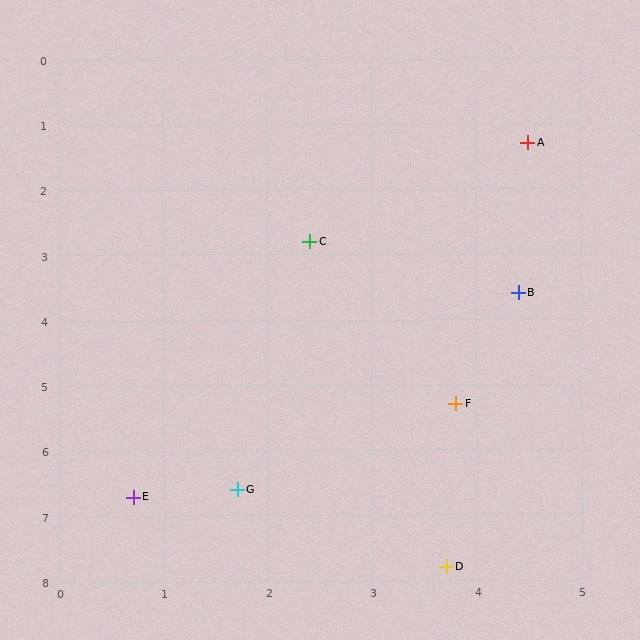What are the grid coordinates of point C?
Point C is at approximately (2.4, 2.8).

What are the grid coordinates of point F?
Point F is at approximately (3.8, 5.3).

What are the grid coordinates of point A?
Point A is at approximately (4.5, 1.3).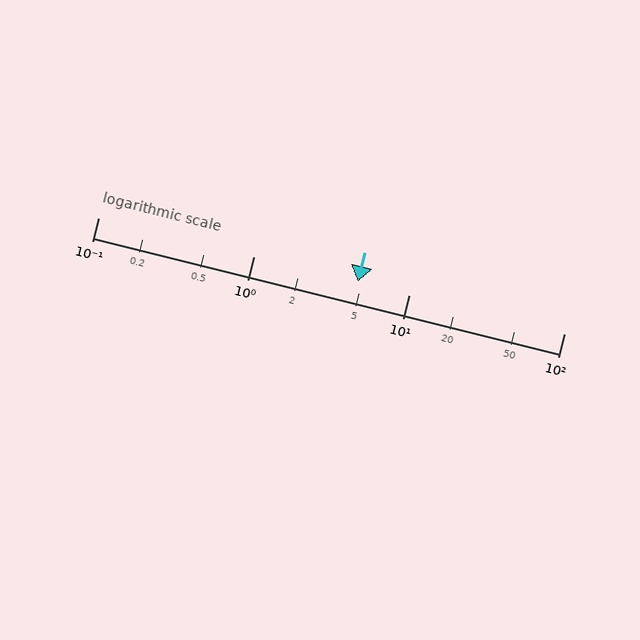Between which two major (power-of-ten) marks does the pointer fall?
The pointer is between 1 and 10.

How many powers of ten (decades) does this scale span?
The scale spans 3 decades, from 0.1 to 100.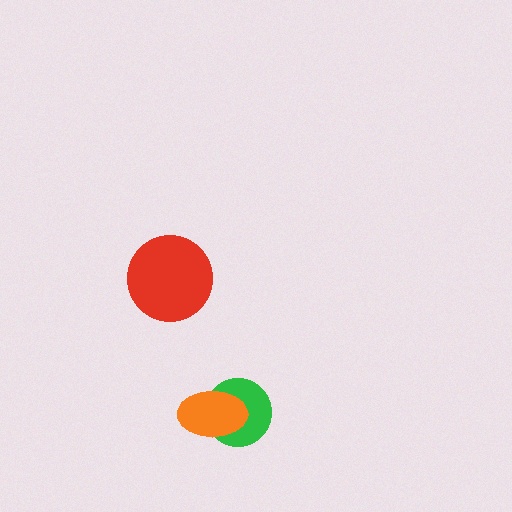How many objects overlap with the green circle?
1 object overlaps with the green circle.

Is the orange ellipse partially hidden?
No, no other shape covers it.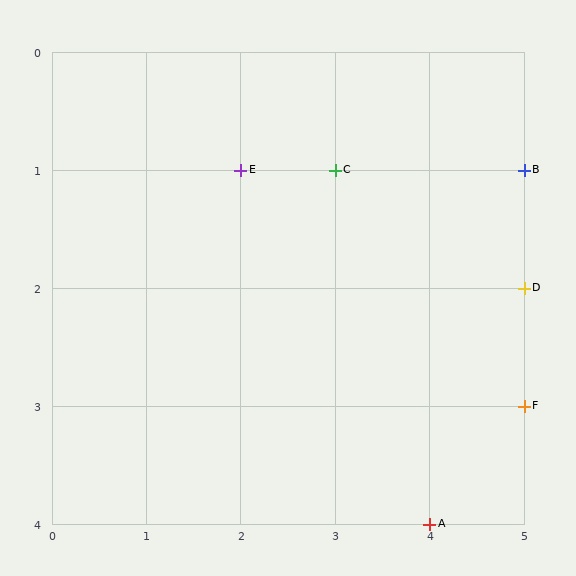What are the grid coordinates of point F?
Point F is at grid coordinates (5, 3).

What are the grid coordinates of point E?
Point E is at grid coordinates (2, 1).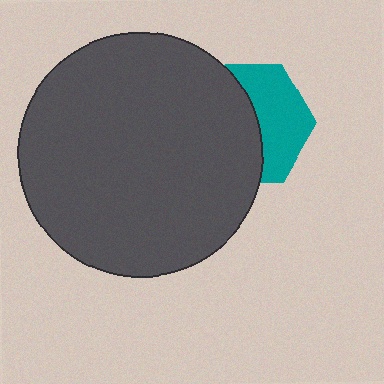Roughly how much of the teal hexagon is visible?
A small part of it is visible (roughly 45%).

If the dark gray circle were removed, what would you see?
You would see the complete teal hexagon.